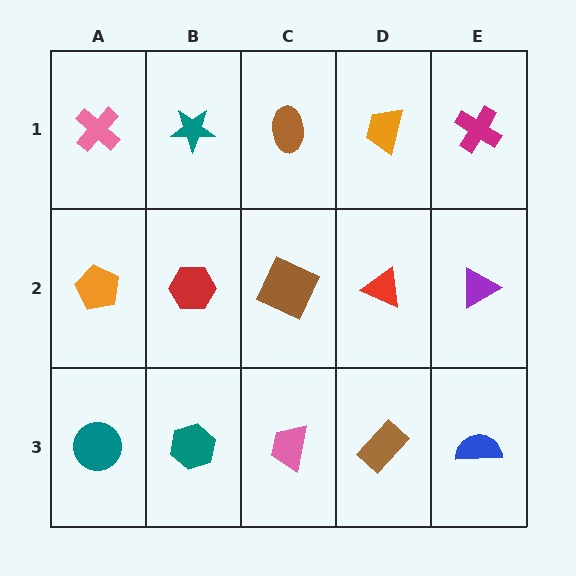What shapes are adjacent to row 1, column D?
A red triangle (row 2, column D), a brown ellipse (row 1, column C), a magenta cross (row 1, column E).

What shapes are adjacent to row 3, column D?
A red triangle (row 2, column D), a pink trapezoid (row 3, column C), a blue semicircle (row 3, column E).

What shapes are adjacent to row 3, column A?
An orange pentagon (row 2, column A), a teal hexagon (row 3, column B).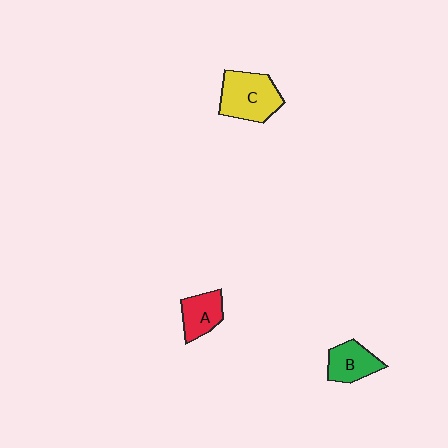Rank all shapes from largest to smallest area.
From largest to smallest: C (yellow), B (green), A (red).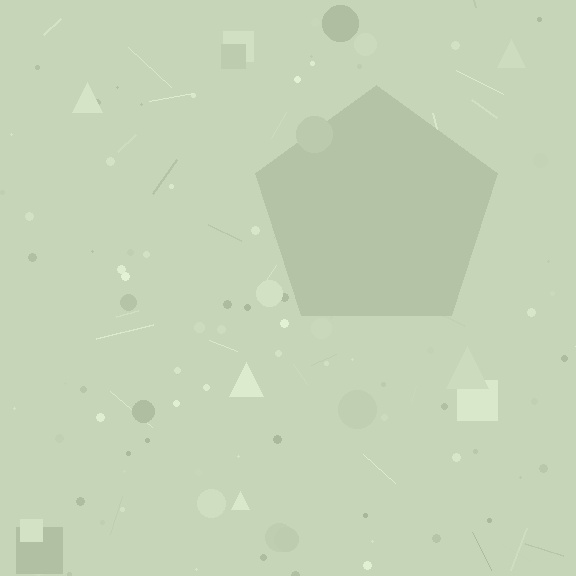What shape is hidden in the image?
A pentagon is hidden in the image.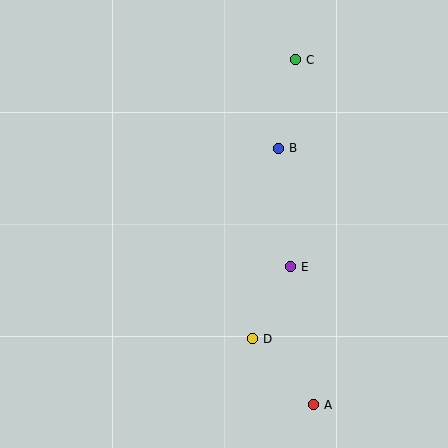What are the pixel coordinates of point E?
Point E is at (291, 267).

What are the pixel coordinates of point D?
Point D is at (253, 339).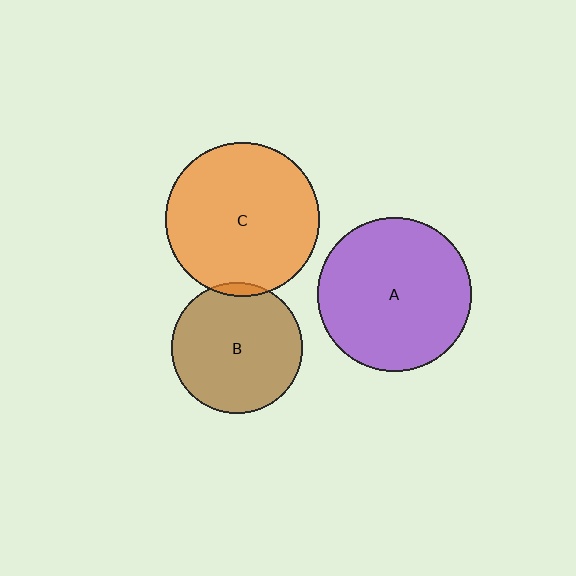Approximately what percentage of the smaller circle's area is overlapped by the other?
Approximately 5%.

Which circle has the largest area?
Circle A (purple).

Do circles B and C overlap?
Yes.